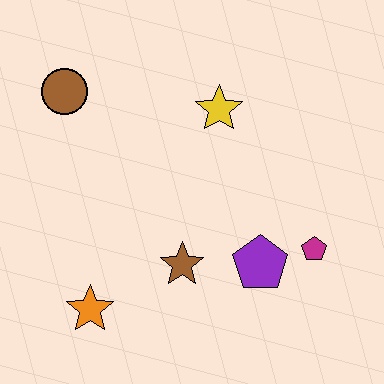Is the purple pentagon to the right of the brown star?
Yes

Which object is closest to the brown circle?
The yellow star is closest to the brown circle.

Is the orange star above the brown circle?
No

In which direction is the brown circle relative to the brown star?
The brown circle is above the brown star.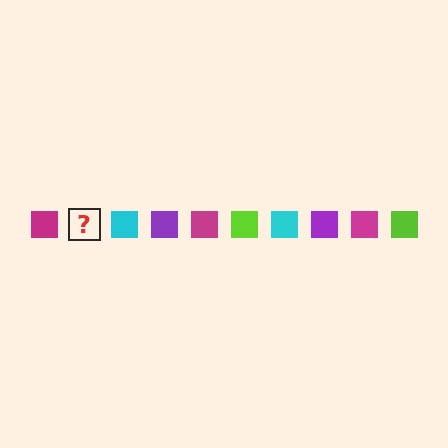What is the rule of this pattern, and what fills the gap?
The rule is that the pattern cycles through magenta, lime, cyan, purple squares. The gap should be filled with a lime square.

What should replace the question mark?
The question mark should be replaced with a lime square.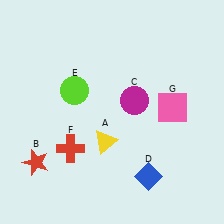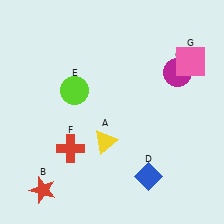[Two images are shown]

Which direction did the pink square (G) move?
The pink square (G) moved up.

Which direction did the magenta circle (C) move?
The magenta circle (C) moved right.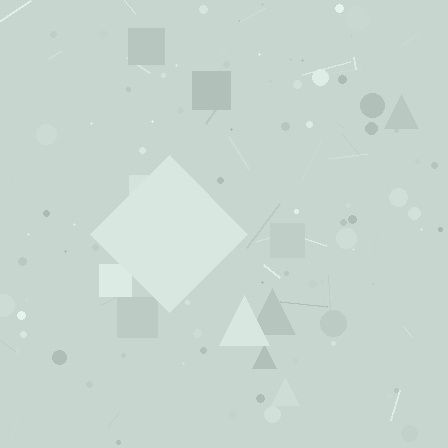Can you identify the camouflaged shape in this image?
The camouflaged shape is a diamond.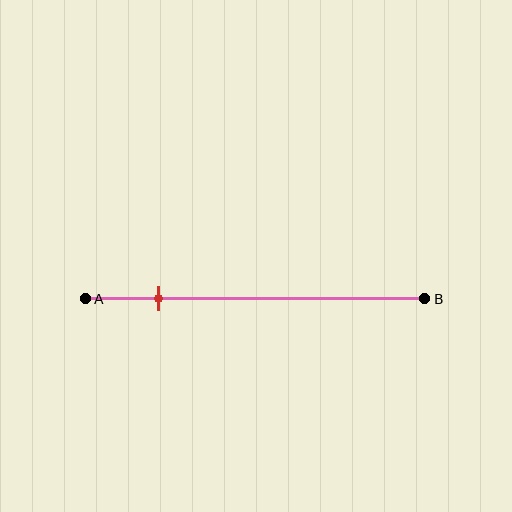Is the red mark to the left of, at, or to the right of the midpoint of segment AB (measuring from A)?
The red mark is to the left of the midpoint of segment AB.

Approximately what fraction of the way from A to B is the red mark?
The red mark is approximately 20% of the way from A to B.